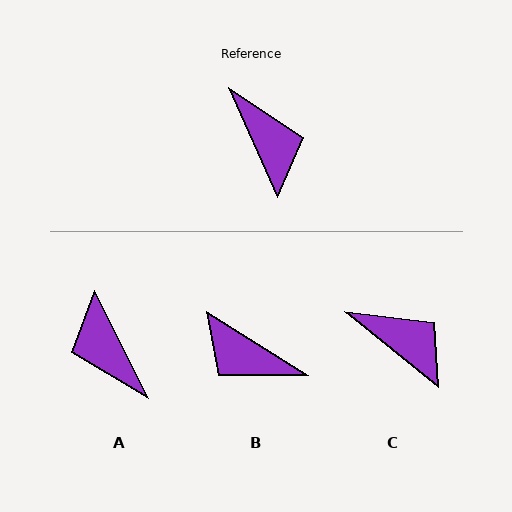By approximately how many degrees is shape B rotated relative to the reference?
Approximately 146 degrees clockwise.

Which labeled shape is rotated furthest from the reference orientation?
A, about 178 degrees away.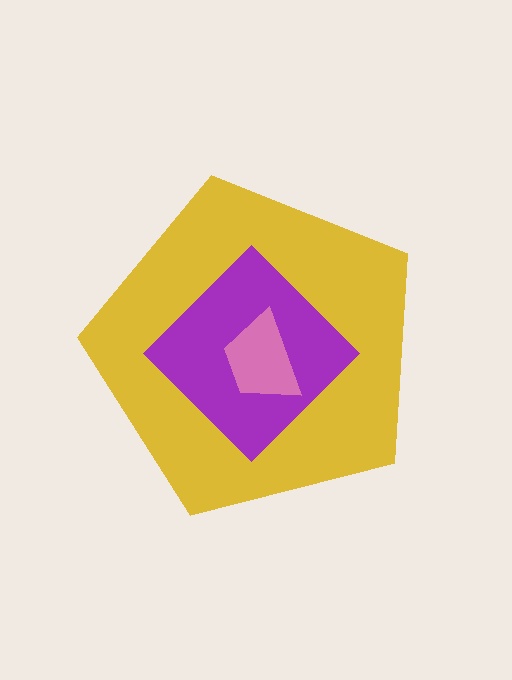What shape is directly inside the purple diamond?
The pink trapezoid.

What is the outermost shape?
The yellow pentagon.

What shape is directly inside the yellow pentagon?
The purple diamond.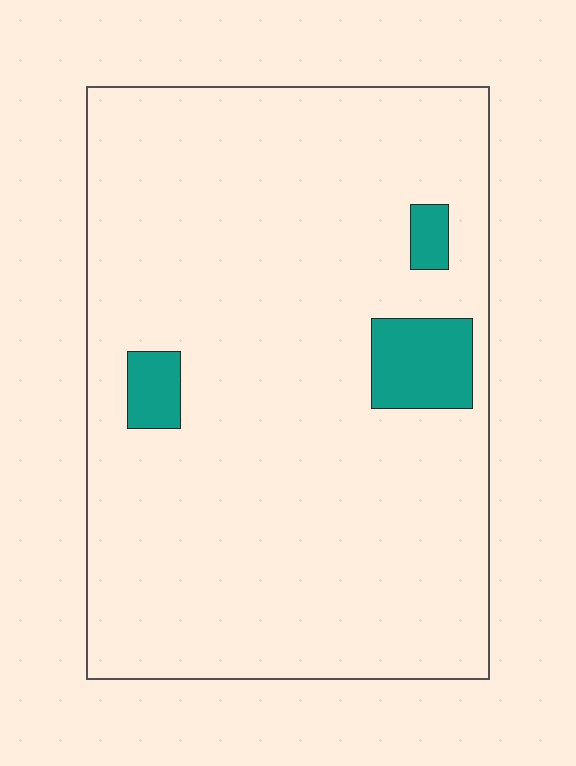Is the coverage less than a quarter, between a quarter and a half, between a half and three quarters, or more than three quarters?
Less than a quarter.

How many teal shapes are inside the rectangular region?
3.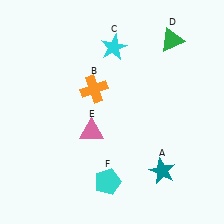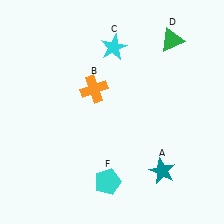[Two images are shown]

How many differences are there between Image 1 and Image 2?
There is 1 difference between the two images.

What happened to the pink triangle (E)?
The pink triangle (E) was removed in Image 2. It was in the bottom-left area of Image 1.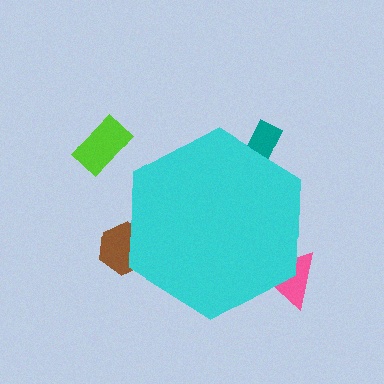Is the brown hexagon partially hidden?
Yes, the brown hexagon is partially hidden behind the cyan hexagon.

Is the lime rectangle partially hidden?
No, the lime rectangle is fully visible.